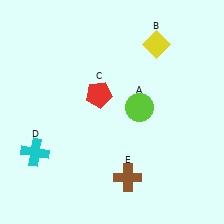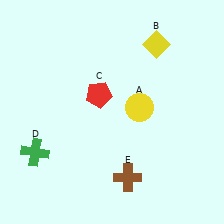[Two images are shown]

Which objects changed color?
A changed from lime to yellow. D changed from cyan to green.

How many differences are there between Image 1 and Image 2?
There are 2 differences between the two images.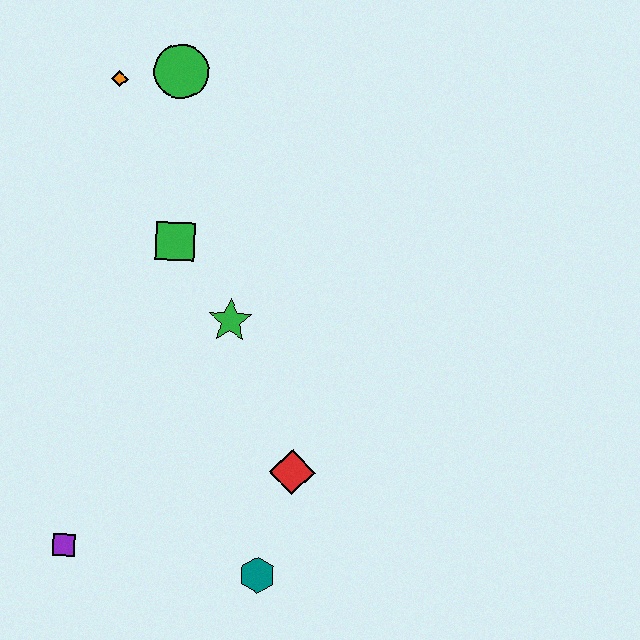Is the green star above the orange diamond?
No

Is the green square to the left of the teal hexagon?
Yes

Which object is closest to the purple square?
The teal hexagon is closest to the purple square.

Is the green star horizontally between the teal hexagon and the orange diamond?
Yes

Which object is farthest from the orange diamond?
The teal hexagon is farthest from the orange diamond.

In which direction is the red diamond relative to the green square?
The red diamond is below the green square.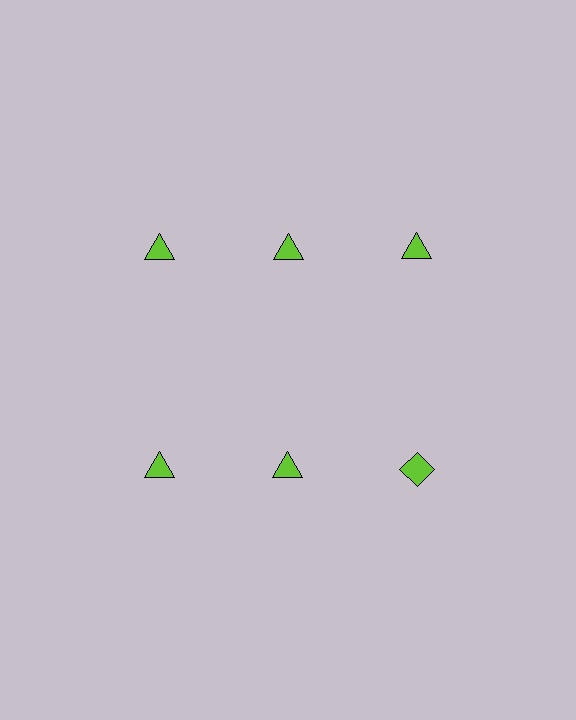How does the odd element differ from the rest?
It has a different shape: diamond instead of triangle.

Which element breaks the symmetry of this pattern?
The lime diamond in the second row, center column breaks the symmetry. All other shapes are lime triangles.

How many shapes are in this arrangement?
There are 6 shapes arranged in a grid pattern.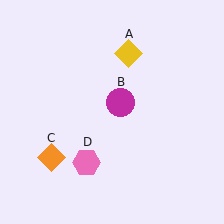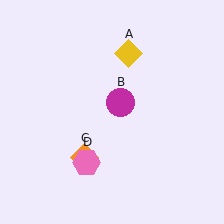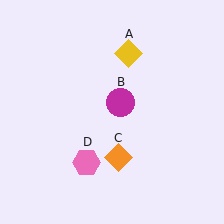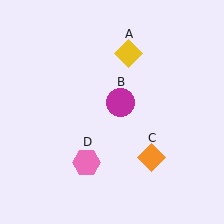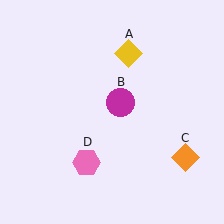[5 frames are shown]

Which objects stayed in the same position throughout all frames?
Yellow diamond (object A) and magenta circle (object B) and pink hexagon (object D) remained stationary.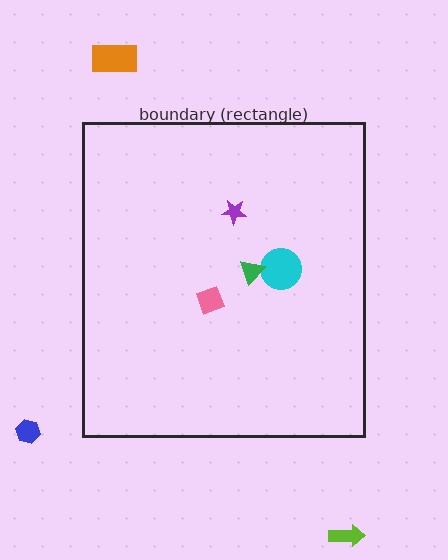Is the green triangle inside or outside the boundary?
Inside.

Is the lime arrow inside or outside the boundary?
Outside.